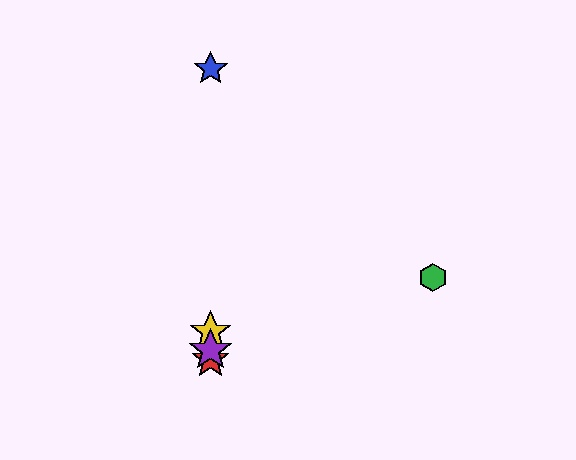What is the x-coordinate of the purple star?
The purple star is at x≈211.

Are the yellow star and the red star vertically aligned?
Yes, both are at x≈211.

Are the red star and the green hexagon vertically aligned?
No, the red star is at x≈211 and the green hexagon is at x≈433.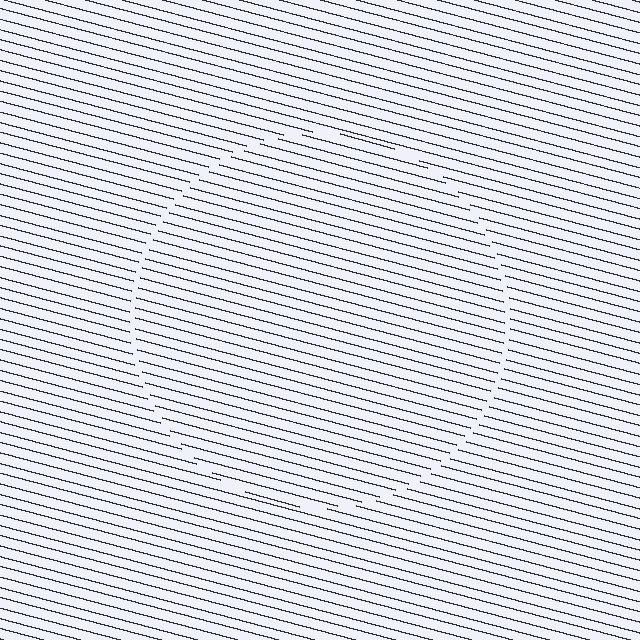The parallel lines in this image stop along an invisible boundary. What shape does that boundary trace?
An illusory circle. The interior of the shape contains the same grating, shifted by half a period — the contour is defined by the phase discontinuity where line-ends from the inner and outer gratings abut.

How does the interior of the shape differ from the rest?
The interior of the shape contains the same grating, shifted by half a period — the contour is defined by the phase discontinuity where line-ends from the inner and outer gratings abut.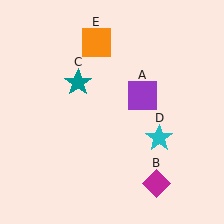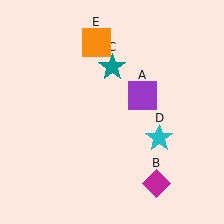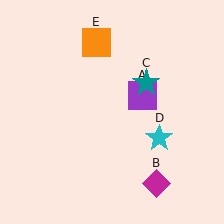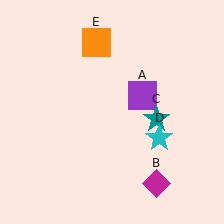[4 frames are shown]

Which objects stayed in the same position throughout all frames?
Purple square (object A) and magenta diamond (object B) and cyan star (object D) and orange square (object E) remained stationary.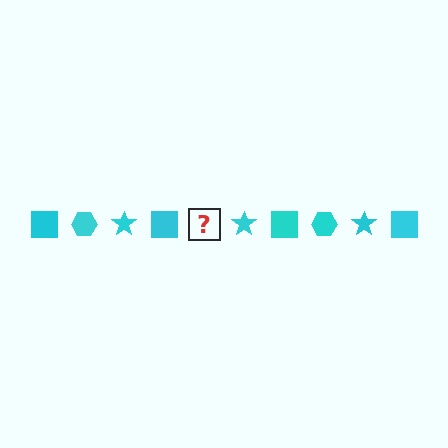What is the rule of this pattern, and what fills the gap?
The rule is that the pattern cycles through square, hexagon, star shapes in cyan. The gap should be filled with a cyan hexagon.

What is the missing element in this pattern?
The missing element is a cyan hexagon.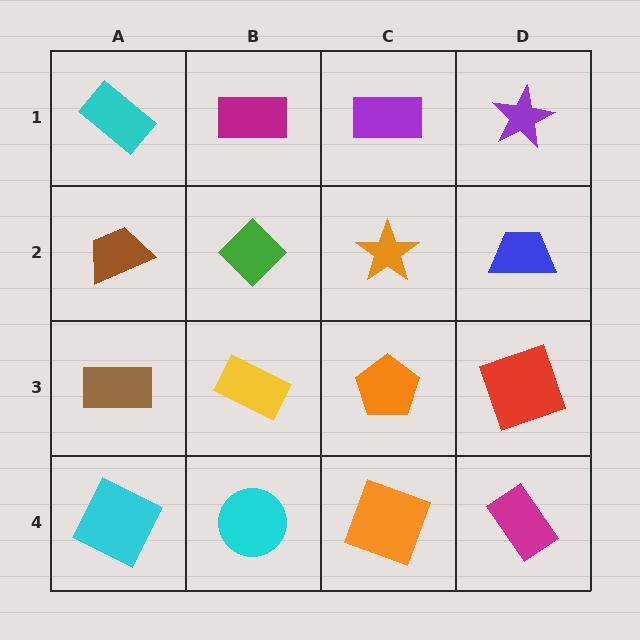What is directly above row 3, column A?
A brown trapezoid.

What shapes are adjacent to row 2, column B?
A magenta rectangle (row 1, column B), a yellow rectangle (row 3, column B), a brown trapezoid (row 2, column A), an orange star (row 2, column C).